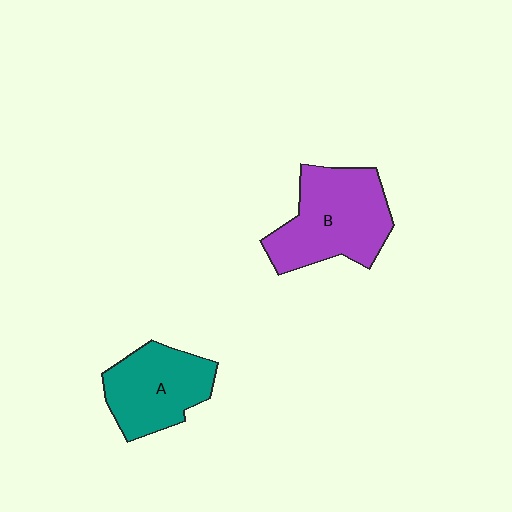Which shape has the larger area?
Shape B (purple).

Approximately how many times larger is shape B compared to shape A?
Approximately 1.3 times.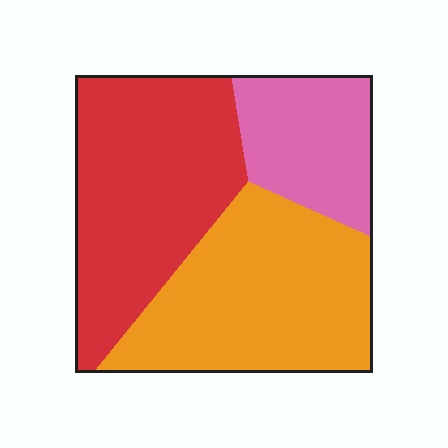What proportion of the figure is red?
Red covers roughly 40% of the figure.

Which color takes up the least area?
Pink, at roughly 20%.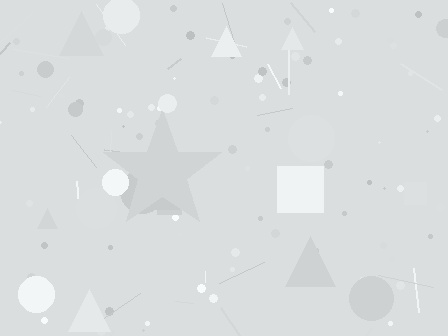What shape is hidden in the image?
A star is hidden in the image.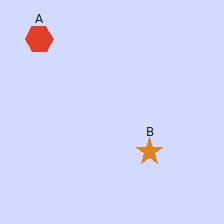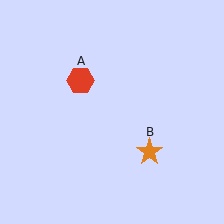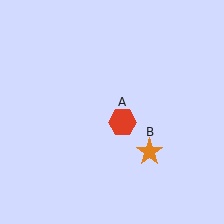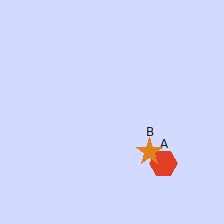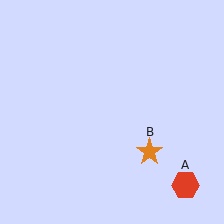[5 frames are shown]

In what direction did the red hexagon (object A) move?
The red hexagon (object A) moved down and to the right.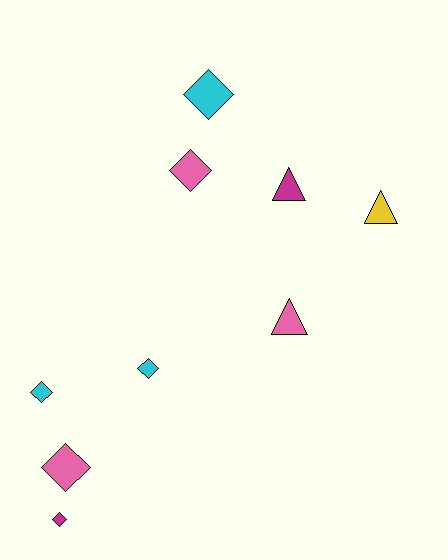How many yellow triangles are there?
There is 1 yellow triangle.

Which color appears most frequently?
Cyan, with 3 objects.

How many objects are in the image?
There are 9 objects.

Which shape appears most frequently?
Diamond, with 6 objects.